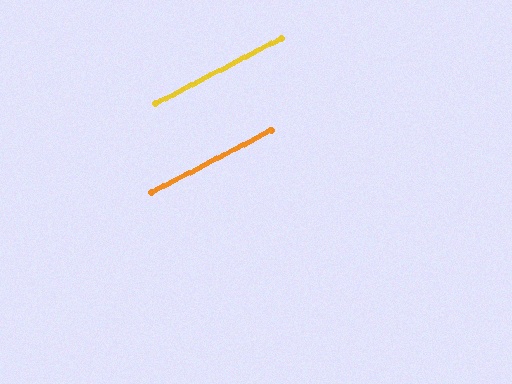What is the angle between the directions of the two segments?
Approximately 0 degrees.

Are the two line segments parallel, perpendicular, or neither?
Parallel — their directions differ by only 0.4°.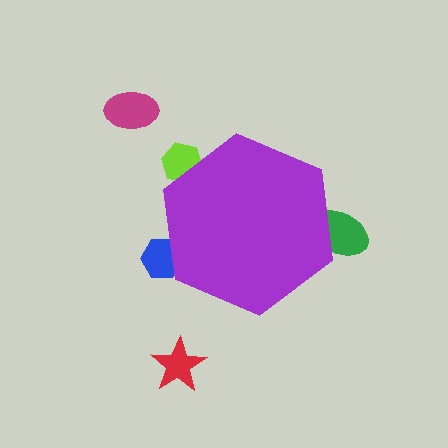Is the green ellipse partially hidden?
Yes, the green ellipse is partially hidden behind the purple hexagon.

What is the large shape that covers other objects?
A purple hexagon.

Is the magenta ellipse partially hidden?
No, the magenta ellipse is fully visible.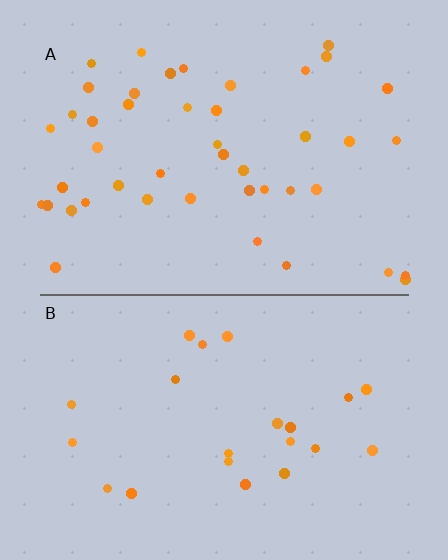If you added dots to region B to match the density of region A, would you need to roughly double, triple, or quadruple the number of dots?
Approximately double.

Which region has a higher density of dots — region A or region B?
A (the top).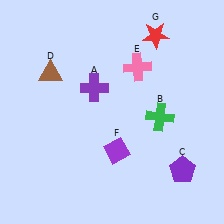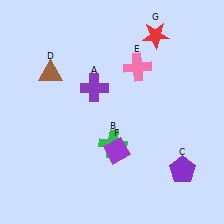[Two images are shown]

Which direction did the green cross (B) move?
The green cross (B) moved left.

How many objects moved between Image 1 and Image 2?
1 object moved between the two images.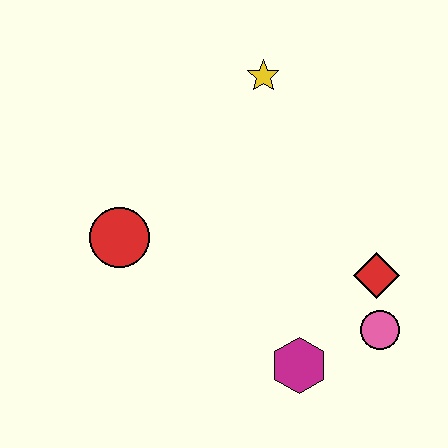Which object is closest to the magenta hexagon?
The pink circle is closest to the magenta hexagon.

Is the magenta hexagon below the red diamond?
Yes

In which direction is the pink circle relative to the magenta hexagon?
The pink circle is to the right of the magenta hexagon.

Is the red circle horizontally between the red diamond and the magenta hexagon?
No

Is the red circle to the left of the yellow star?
Yes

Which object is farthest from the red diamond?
The red circle is farthest from the red diamond.